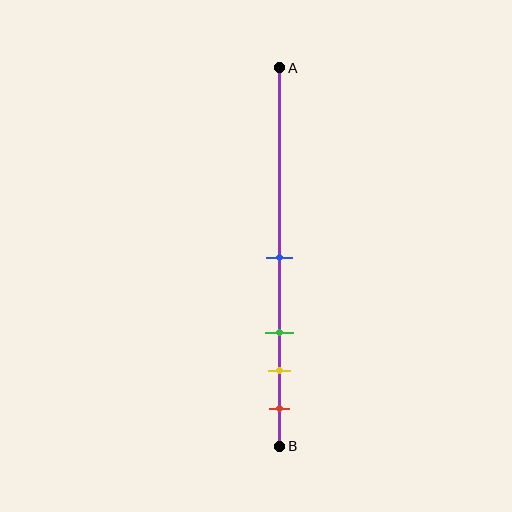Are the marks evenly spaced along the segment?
No, the marks are not evenly spaced.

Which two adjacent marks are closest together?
The yellow and red marks are the closest adjacent pair.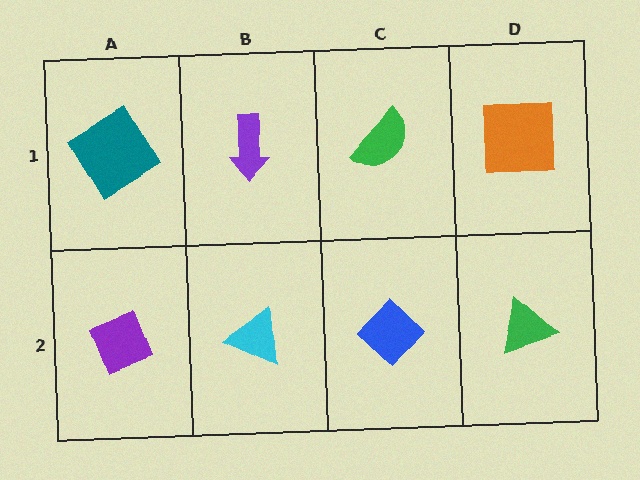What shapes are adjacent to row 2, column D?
An orange square (row 1, column D), a blue diamond (row 2, column C).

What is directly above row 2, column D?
An orange square.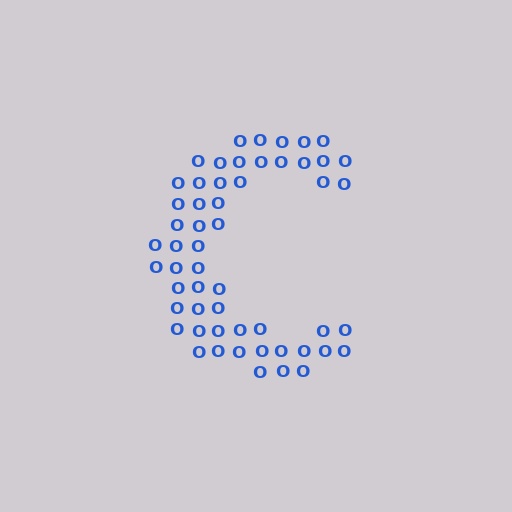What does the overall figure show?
The overall figure shows the letter C.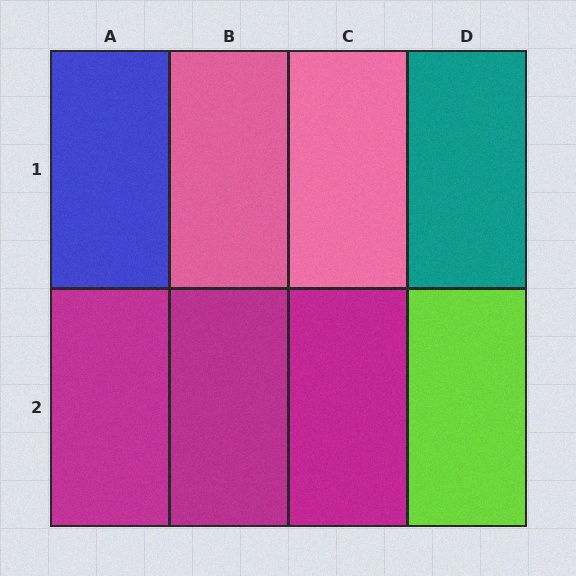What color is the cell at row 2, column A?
Magenta.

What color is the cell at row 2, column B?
Magenta.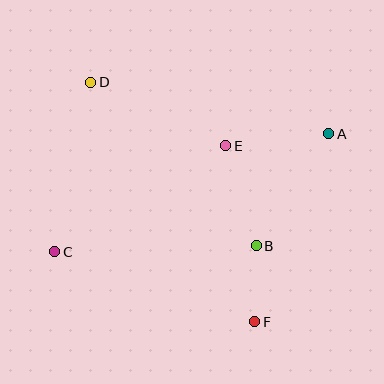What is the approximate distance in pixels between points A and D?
The distance between A and D is approximately 243 pixels.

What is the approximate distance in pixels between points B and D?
The distance between B and D is approximately 233 pixels.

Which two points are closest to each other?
Points B and F are closest to each other.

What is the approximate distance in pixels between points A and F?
The distance between A and F is approximately 202 pixels.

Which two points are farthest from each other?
Points A and C are farthest from each other.